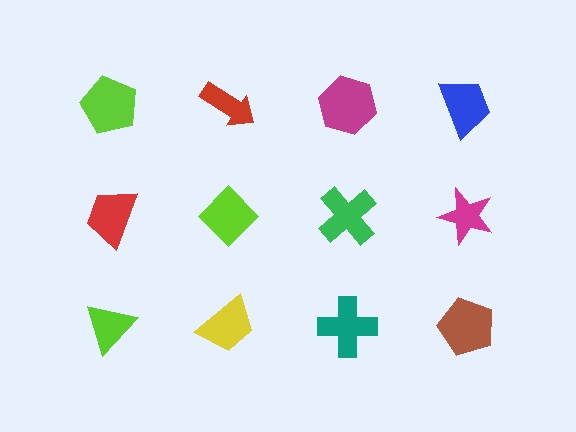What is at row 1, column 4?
A blue trapezoid.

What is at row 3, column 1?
A lime triangle.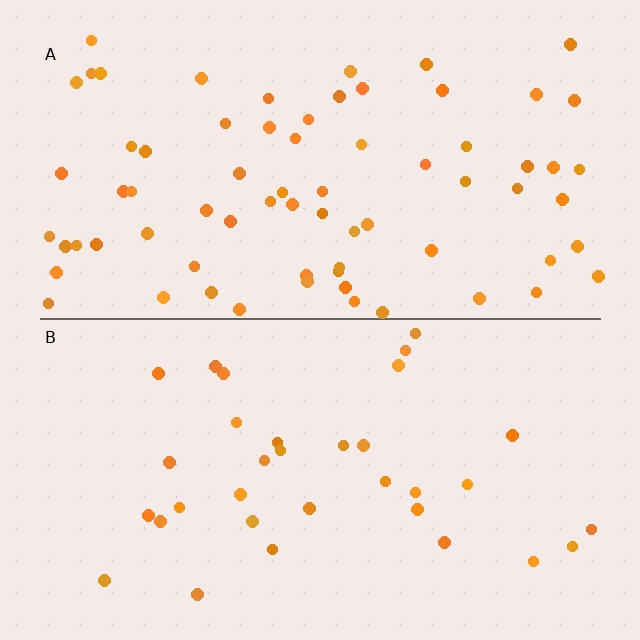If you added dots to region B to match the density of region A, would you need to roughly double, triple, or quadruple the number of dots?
Approximately double.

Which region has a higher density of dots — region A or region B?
A (the top).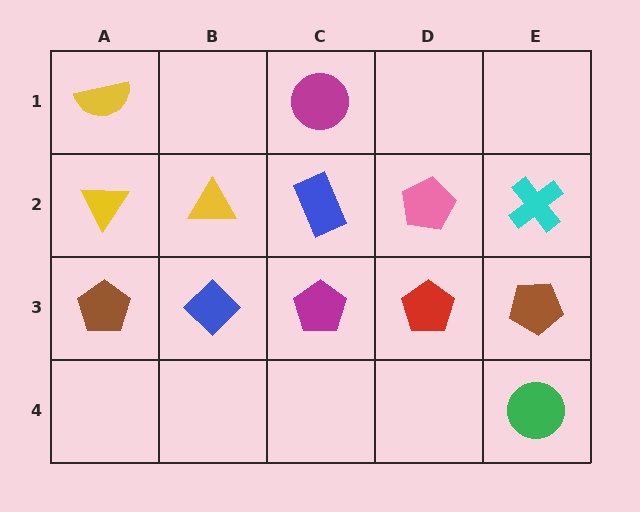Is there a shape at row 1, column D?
No, that cell is empty.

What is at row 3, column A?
A brown pentagon.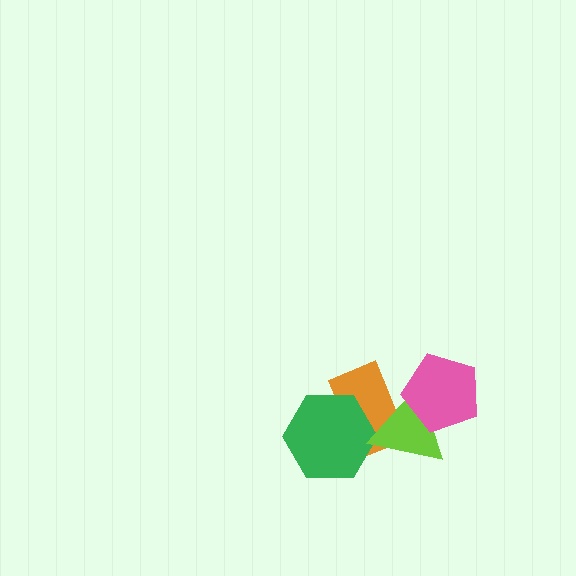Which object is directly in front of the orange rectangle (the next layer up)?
The green hexagon is directly in front of the orange rectangle.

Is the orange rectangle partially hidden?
Yes, it is partially covered by another shape.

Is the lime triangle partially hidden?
Yes, it is partially covered by another shape.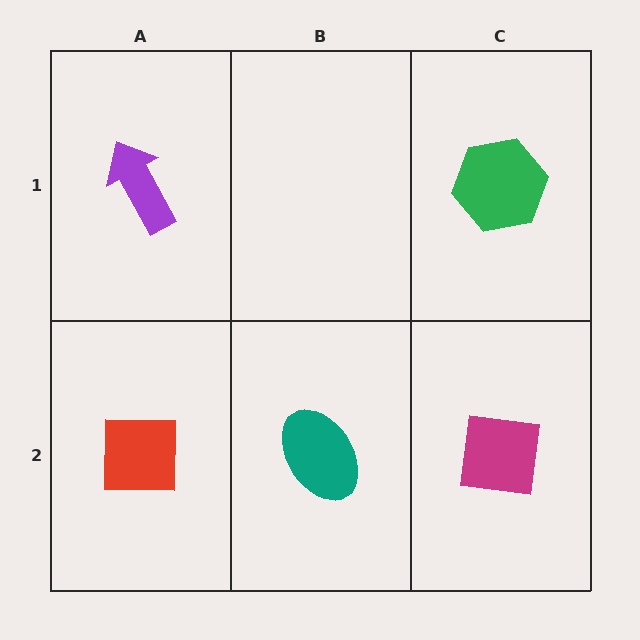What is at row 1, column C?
A green hexagon.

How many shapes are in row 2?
3 shapes.